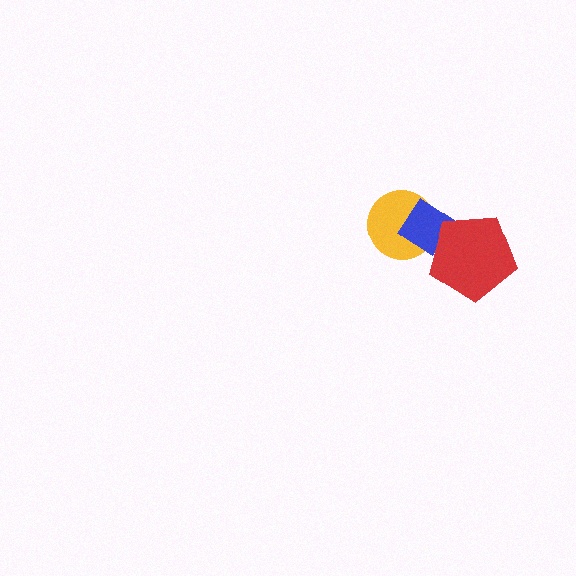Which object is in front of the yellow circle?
The blue diamond is in front of the yellow circle.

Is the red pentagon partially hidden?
No, no other shape covers it.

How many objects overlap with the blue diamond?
2 objects overlap with the blue diamond.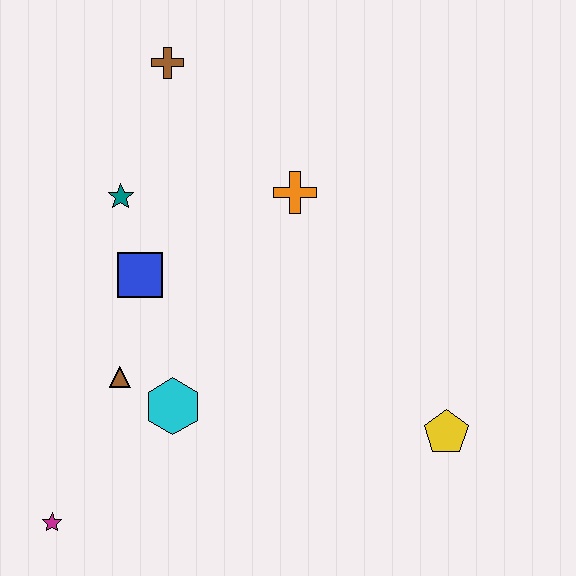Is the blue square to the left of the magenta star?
No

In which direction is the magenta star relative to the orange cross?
The magenta star is below the orange cross.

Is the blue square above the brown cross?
No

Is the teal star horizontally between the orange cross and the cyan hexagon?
No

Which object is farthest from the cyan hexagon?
The brown cross is farthest from the cyan hexagon.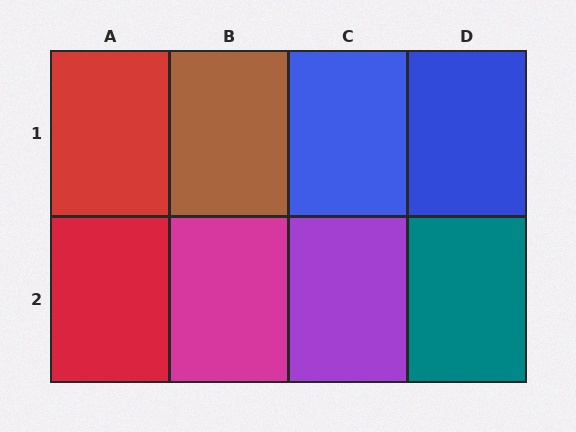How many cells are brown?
1 cell is brown.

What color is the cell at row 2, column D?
Teal.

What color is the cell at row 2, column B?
Magenta.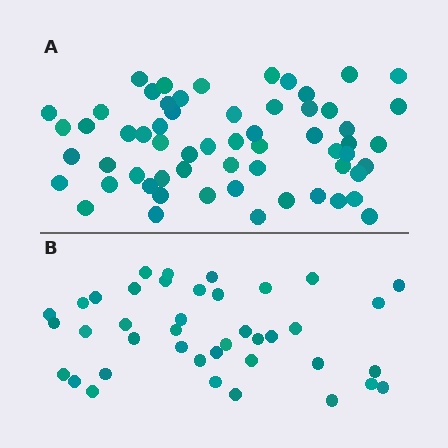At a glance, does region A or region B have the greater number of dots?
Region A (the top region) has more dots.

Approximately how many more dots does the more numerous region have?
Region A has approximately 20 more dots than region B.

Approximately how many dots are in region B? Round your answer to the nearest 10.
About 40 dots.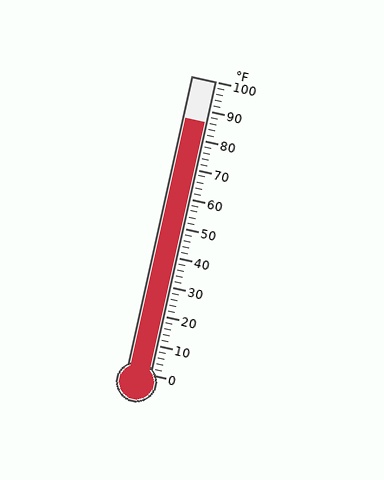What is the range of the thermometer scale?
The thermometer scale ranges from 0°F to 100°F.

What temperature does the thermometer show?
The thermometer shows approximately 86°F.